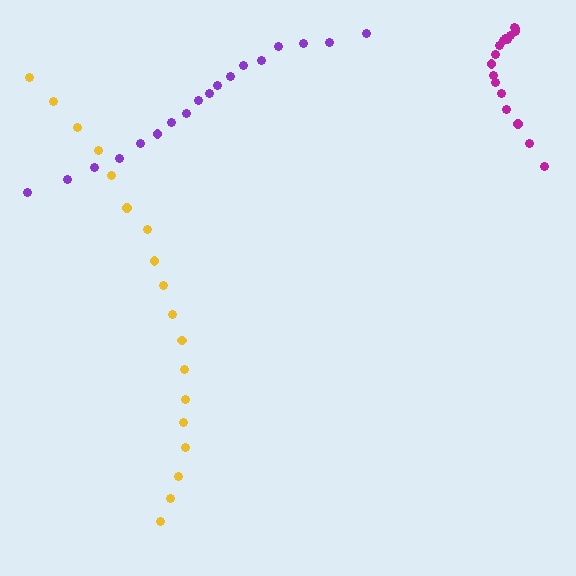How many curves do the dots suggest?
There are 3 distinct paths.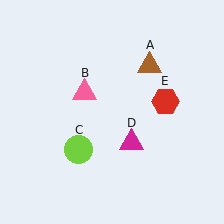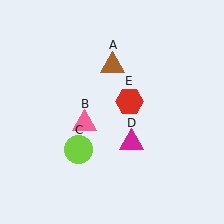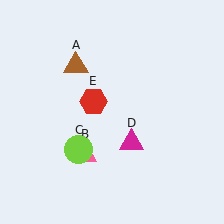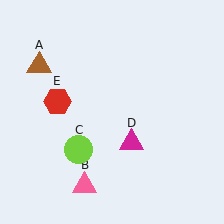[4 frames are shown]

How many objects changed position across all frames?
3 objects changed position: brown triangle (object A), pink triangle (object B), red hexagon (object E).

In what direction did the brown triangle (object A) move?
The brown triangle (object A) moved left.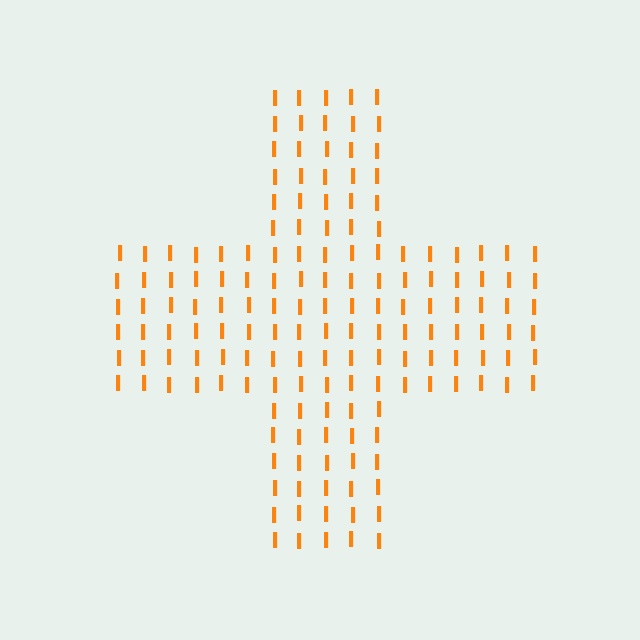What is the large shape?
The large shape is a cross.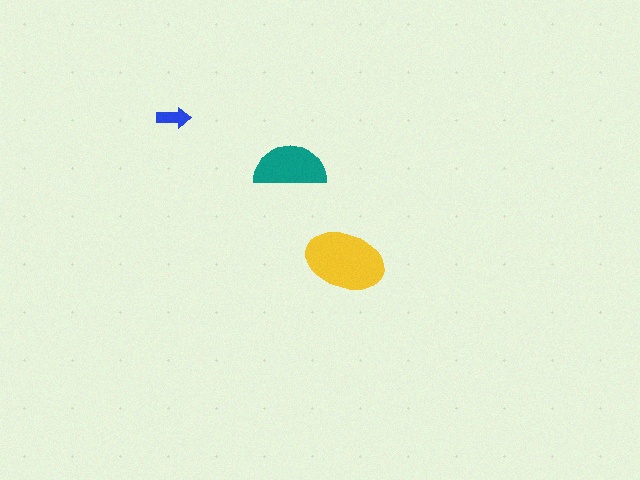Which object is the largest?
The yellow ellipse.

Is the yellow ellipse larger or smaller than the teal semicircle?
Larger.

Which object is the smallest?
The blue arrow.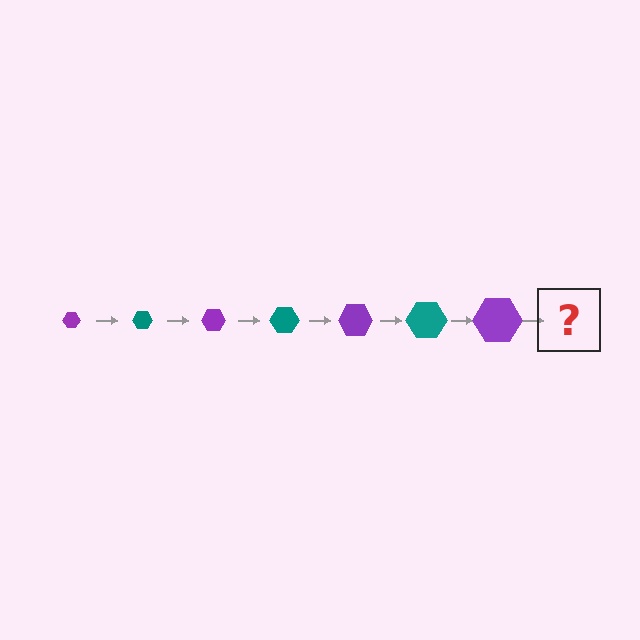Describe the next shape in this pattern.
It should be a teal hexagon, larger than the previous one.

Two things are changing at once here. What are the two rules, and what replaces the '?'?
The two rules are that the hexagon grows larger each step and the color cycles through purple and teal. The '?' should be a teal hexagon, larger than the previous one.